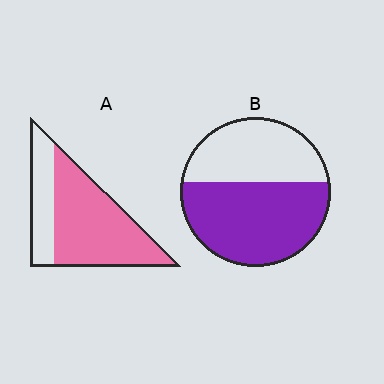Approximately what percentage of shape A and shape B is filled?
A is approximately 70% and B is approximately 60%.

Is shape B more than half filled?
Yes.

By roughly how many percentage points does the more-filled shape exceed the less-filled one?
By roughly 10 percentage points (A over B).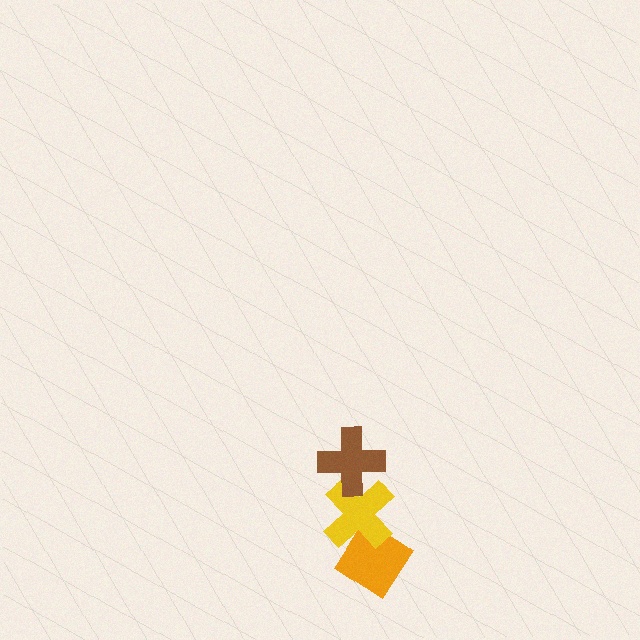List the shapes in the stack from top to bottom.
From top to bottom: the brown cross, the yellow cross, the orange diamond.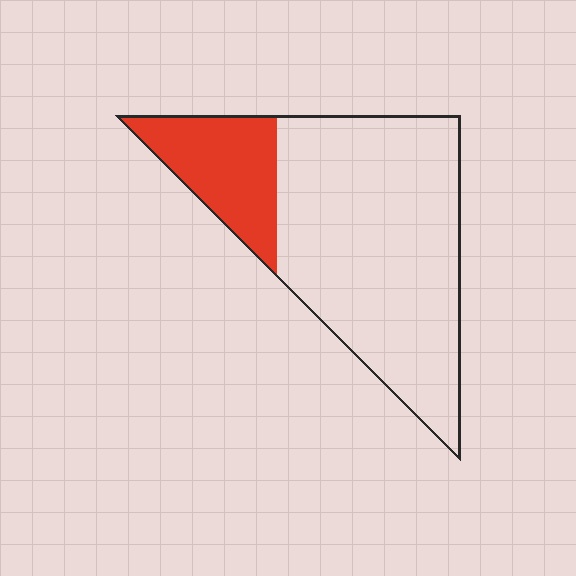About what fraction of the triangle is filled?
About one fifth (1/5).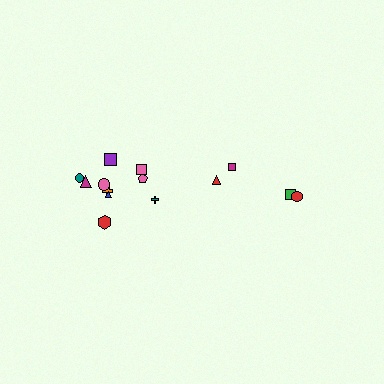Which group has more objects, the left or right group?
The left group.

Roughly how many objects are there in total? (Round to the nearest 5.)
Roughly 15 objects in total.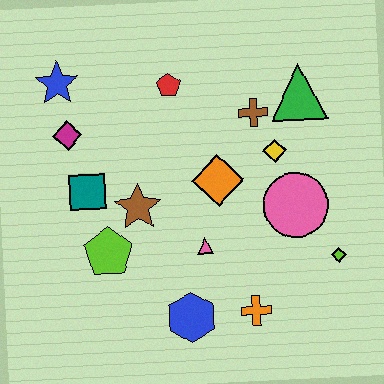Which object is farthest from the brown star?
The lime diamond is farthest from the brown star.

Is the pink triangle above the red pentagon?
No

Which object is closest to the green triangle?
The brown cross is closest to the green triangle.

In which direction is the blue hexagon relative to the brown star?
The blue hexagon is below the brown star.